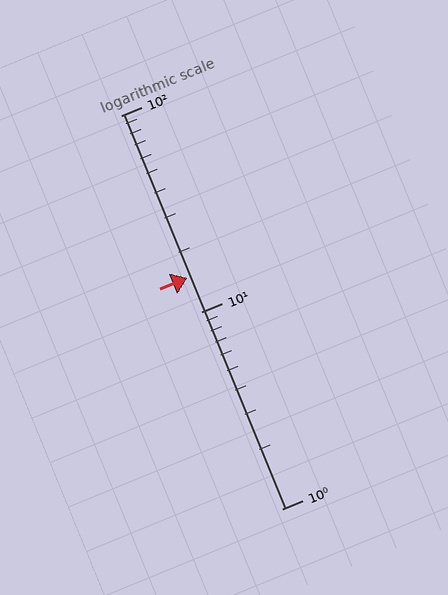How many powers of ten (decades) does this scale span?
The scale spans 2 decades, from 1 to 100.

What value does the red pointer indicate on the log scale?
The pointer indicates approximately 15.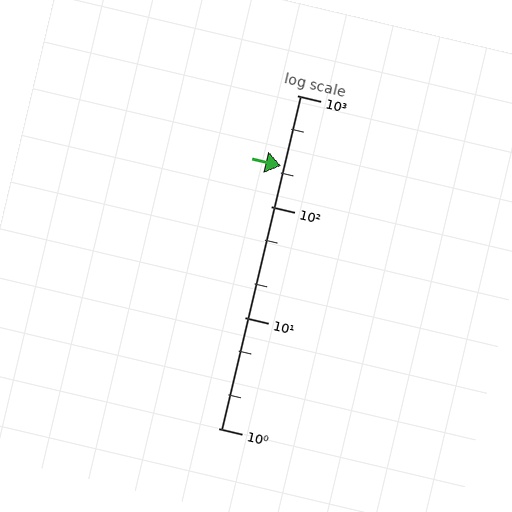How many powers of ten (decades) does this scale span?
The scale spans 3 decades, from 1 to 1000.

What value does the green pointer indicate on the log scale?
The pointer indicates approximately 230.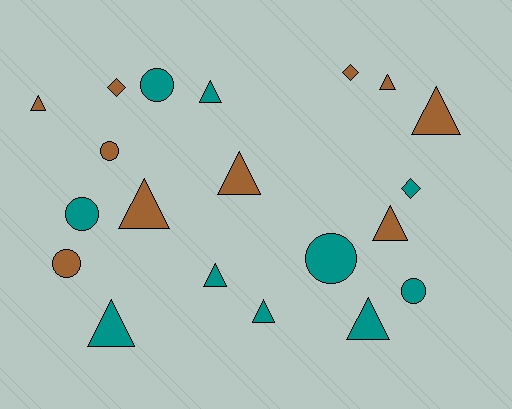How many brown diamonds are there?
There are 2 brown diamonds.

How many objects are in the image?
There are 20 objects.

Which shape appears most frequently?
Triangle, with 11 objects.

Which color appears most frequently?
Brown, with 10 objects.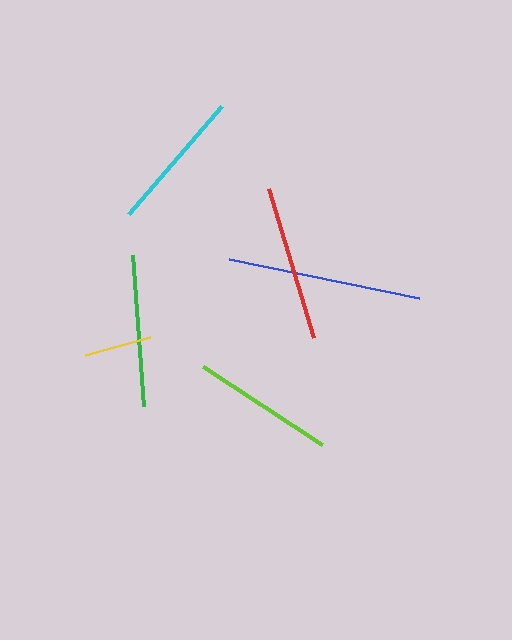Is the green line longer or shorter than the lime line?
The green line is longer than the lime line.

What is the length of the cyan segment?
The cyan segment is approximately 143 pixels long.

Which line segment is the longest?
The blue line is the longest at approximately 193 pixels.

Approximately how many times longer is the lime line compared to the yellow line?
The lime line is approximately 2.1 times the length of the yellow line.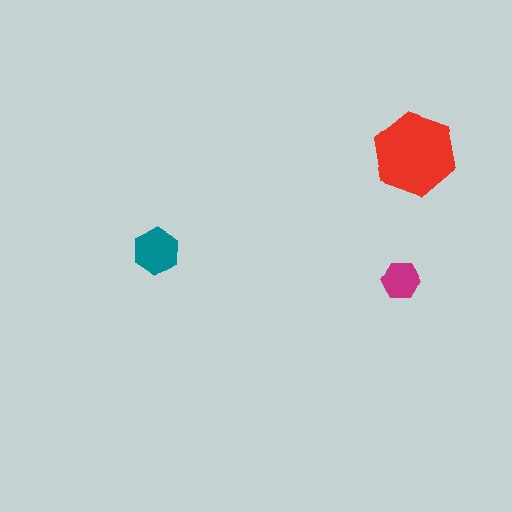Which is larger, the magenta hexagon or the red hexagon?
The red one.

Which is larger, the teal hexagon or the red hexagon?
The red one.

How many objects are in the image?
There are 3 objects in the image.